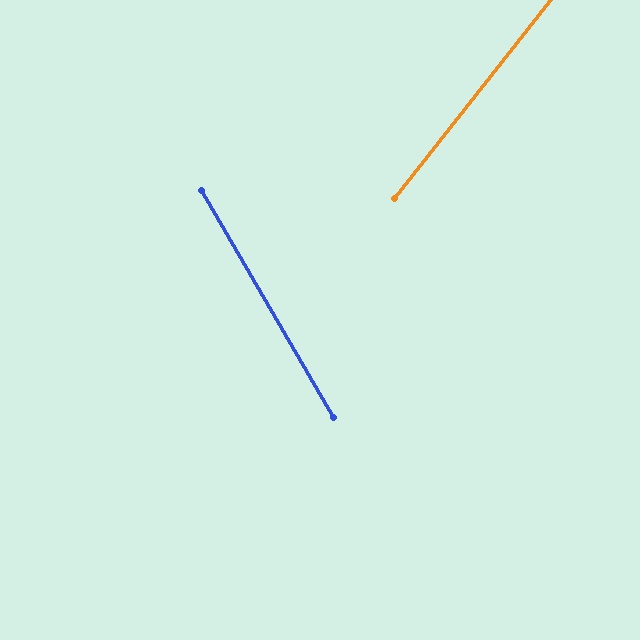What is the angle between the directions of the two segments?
Approximately 68 degrees.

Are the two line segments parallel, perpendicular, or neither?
Neither parallel nor perpendicular — they differ by about 68°.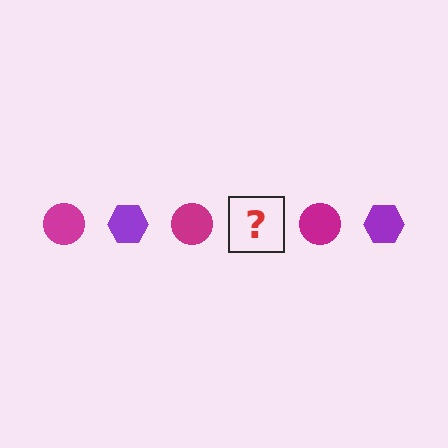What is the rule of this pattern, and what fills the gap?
The rule is that the pattern alternates between magenta circle and purple hexagon. The gap should be filled with a purple hexagon.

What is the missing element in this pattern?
The missing element is a purple hexagon.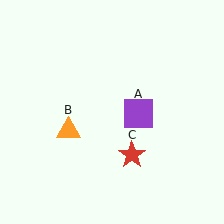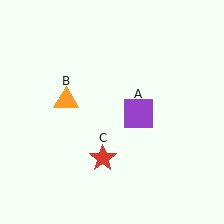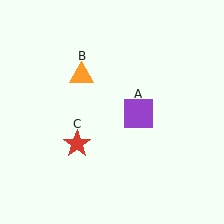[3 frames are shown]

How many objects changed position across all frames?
2 objects changed position: orange triangle (object B), red star (object C).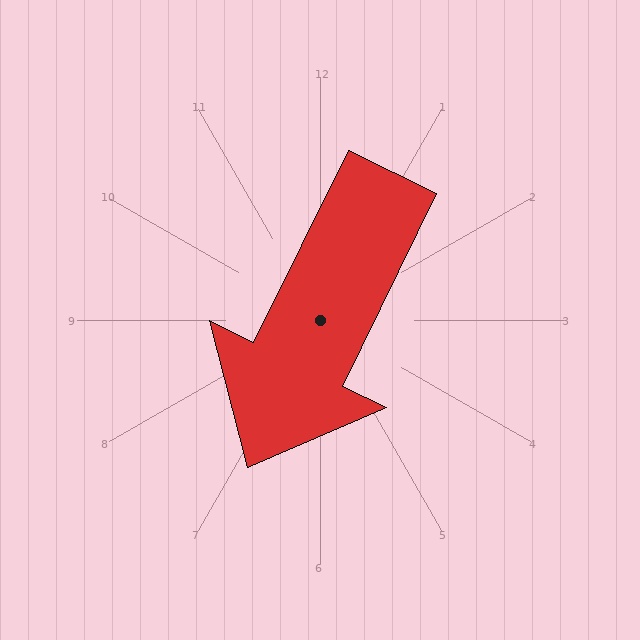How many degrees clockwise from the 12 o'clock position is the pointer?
Approximately 206 degrees.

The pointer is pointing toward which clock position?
Roughly 7 o'clock.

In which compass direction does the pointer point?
Southwest.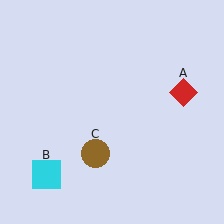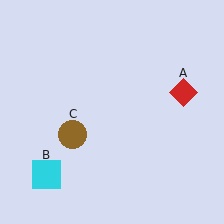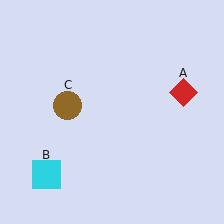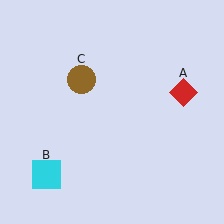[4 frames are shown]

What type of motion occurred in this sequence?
The brown circle (object C) rotated clockwise around the center of the scene.